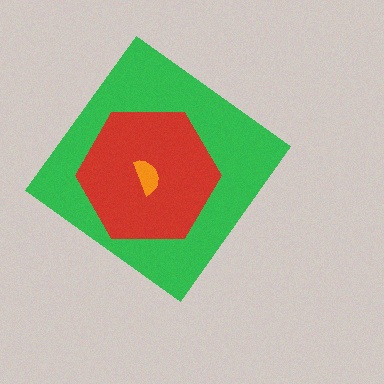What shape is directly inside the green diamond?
The red hexagon.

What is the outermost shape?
The green diamond.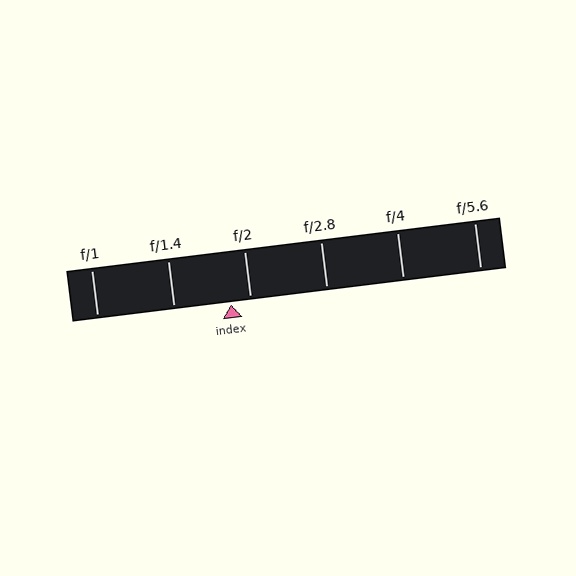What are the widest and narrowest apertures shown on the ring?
The widest aperture shown is f/1 and the narrowest is f/5.6.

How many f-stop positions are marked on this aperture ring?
There are 6 f-stop positions marked.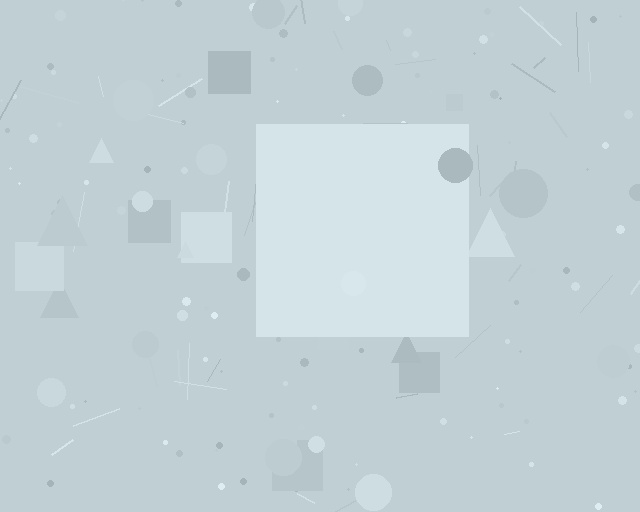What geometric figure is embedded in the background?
A square is embedded in the background.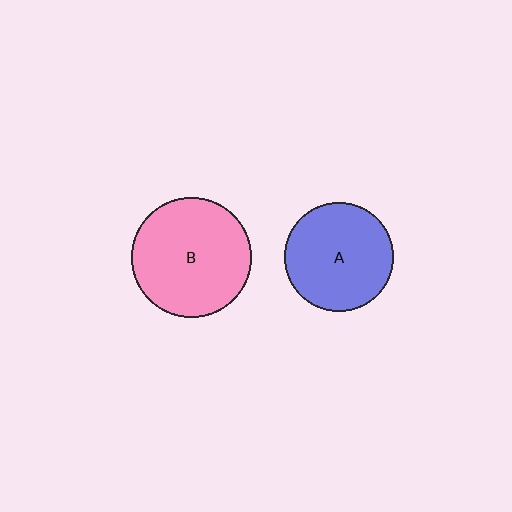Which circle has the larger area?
Circle B (pink).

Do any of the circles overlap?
No, none of the circles overlap.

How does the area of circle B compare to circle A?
Approximately 1.2 times.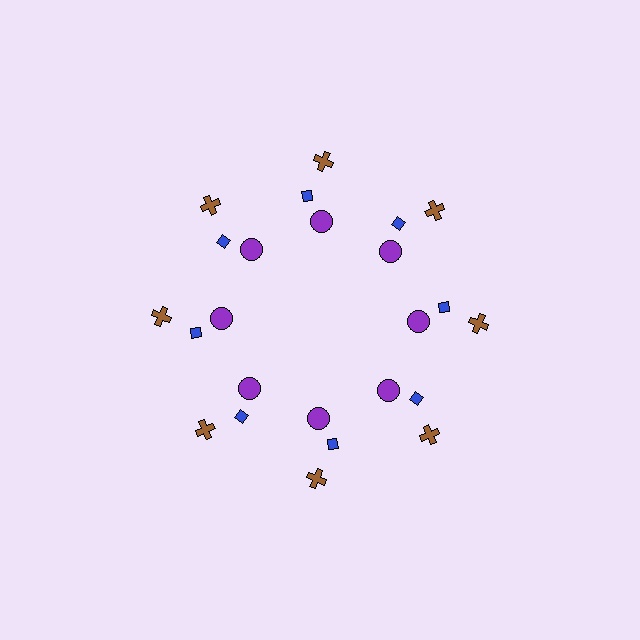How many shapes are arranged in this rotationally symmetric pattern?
There are 24 shapes, arranged in 8 groups of 3.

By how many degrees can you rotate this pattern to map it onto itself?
The pattern maps onto itself every 45 degrees of rotation.